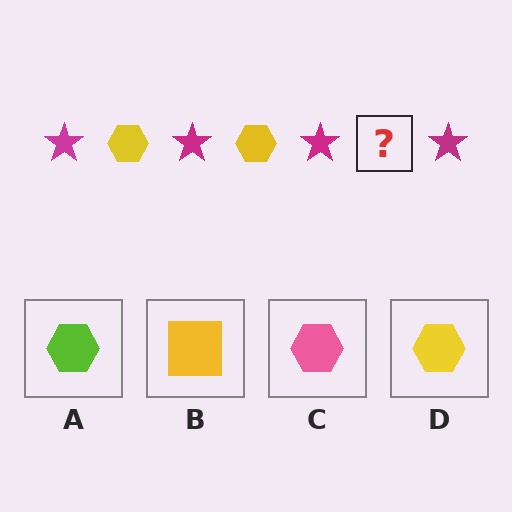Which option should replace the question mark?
Option D.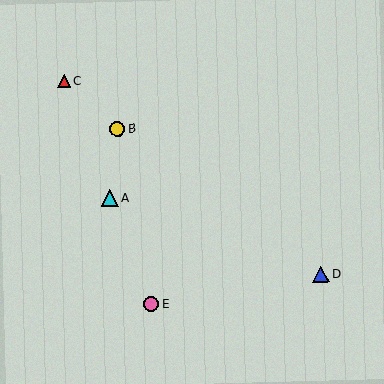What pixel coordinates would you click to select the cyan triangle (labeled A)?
Click at (110, 198) to select the cyan triangle A.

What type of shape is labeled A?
Shape A is a cyan triangle.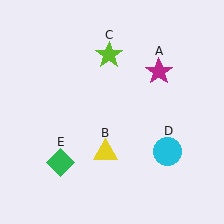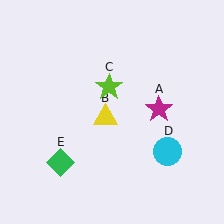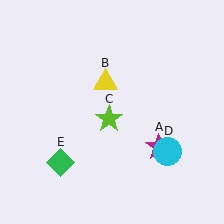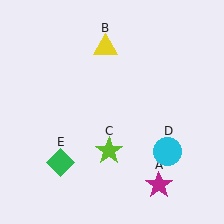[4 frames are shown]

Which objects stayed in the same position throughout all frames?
Cyan circle (object D) and green diamond (object E) remained stationary.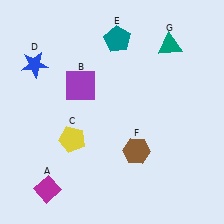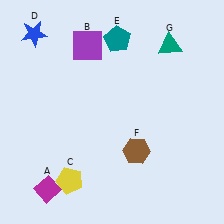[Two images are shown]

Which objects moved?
The objects that moved are: the purple square (B), the yellow pentagon (C), the blue star (D).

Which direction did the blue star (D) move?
The blue star (D) moved up.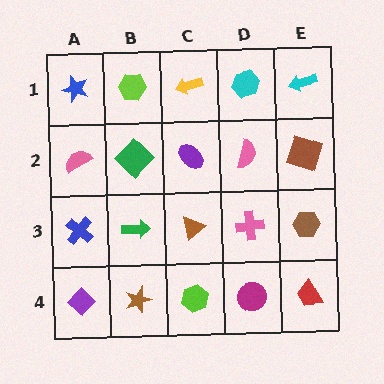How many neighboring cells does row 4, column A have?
2.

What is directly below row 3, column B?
A brown star.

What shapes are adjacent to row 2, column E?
A cyan arrow (row 1, column E), a brown hexagon (row 3, column E), a pink semicircle (row 2, column D).